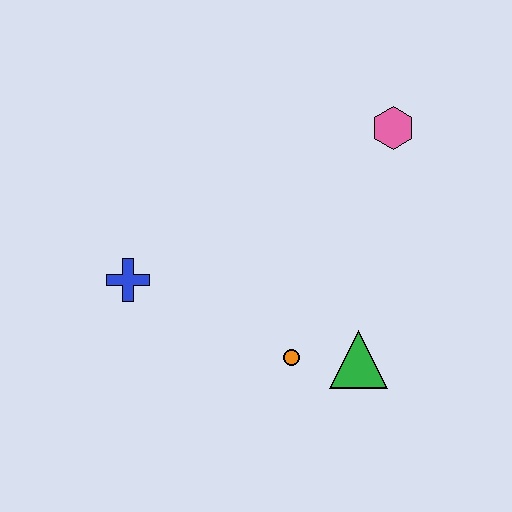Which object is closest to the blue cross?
The orange circle is closest to the blue cross.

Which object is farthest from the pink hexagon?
The blue cross is farthest from the pink hexagon.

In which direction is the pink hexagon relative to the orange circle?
The pink hexagon is above the orange circle.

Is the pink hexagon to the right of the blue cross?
Yes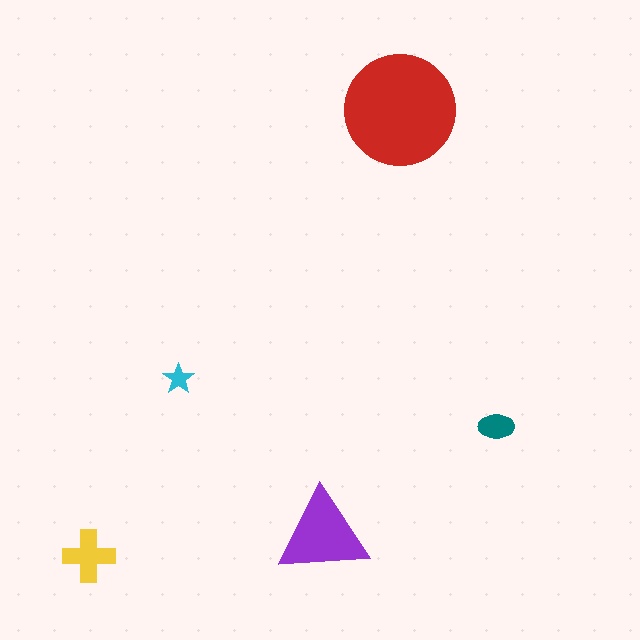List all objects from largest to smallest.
The red circle, the purple triangle, the yellow cross, the teal ellipse, the cyan star.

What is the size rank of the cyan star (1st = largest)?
5th.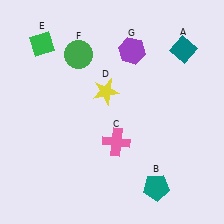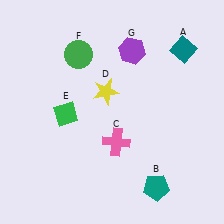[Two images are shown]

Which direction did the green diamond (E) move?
The green diamond (E) moved down.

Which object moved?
The green diamond (E) moved down.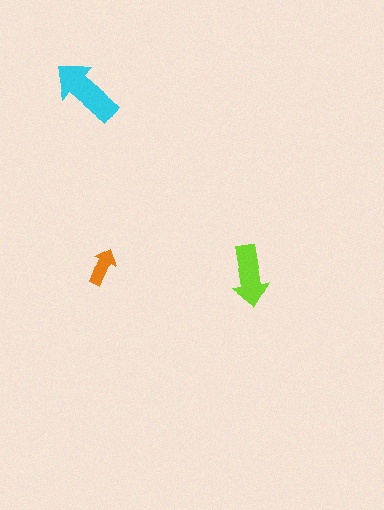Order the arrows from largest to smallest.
the cyan one, the lime one, the orange one.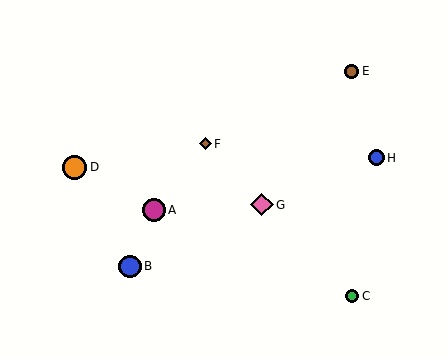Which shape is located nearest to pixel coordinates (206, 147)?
The brown diamond (labeled F) at (205, 144) is nearest to that location.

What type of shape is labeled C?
Shape C is a green circle.